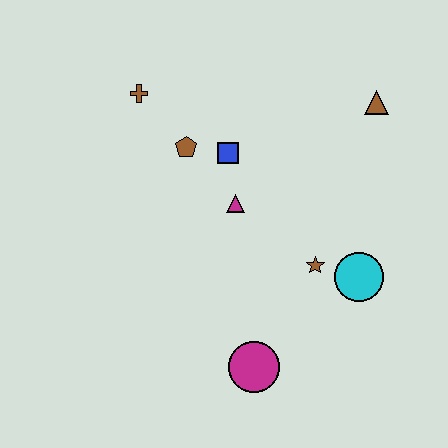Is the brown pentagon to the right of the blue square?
No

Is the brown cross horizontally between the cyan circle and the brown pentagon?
No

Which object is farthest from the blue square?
The magenta circle is farthest from the blue square.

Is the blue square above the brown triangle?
No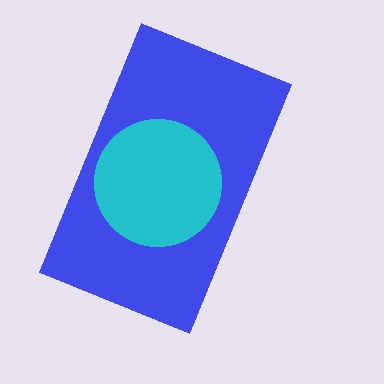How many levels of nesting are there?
2.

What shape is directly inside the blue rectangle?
The cyan circle.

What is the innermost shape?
The cyan circle.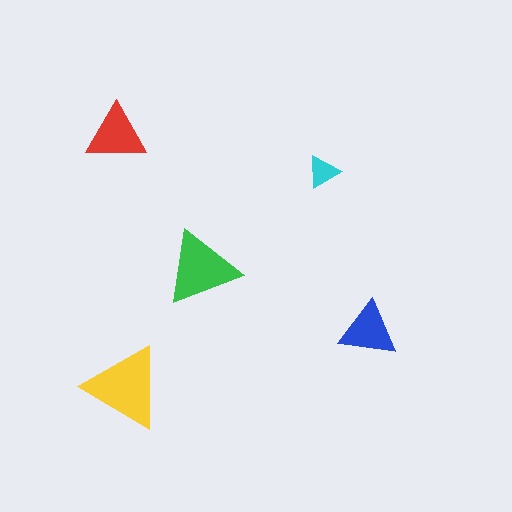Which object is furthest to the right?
The blue triangle is rightmost.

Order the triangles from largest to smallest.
the yellow one, the green one, the red one, the blue one, the cyan one.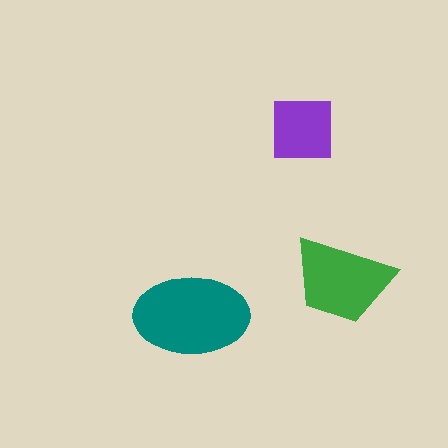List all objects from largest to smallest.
The teal ellipse, the green trapezoid, the purple square.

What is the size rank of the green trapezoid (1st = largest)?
2nd.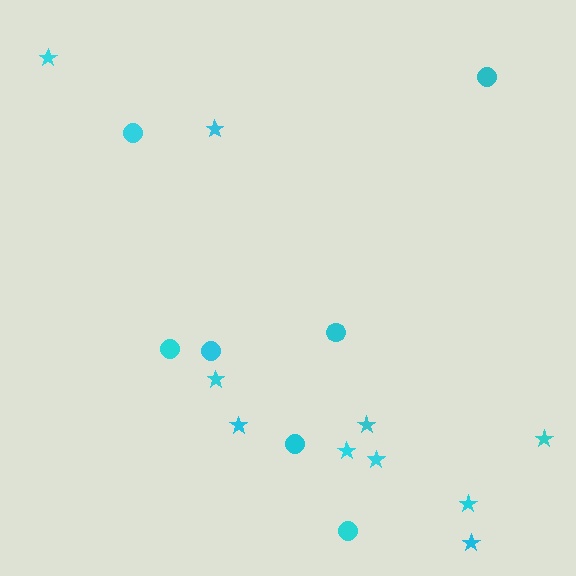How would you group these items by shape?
There are 2 groups: one group of stars (10) and one group of circles (7).